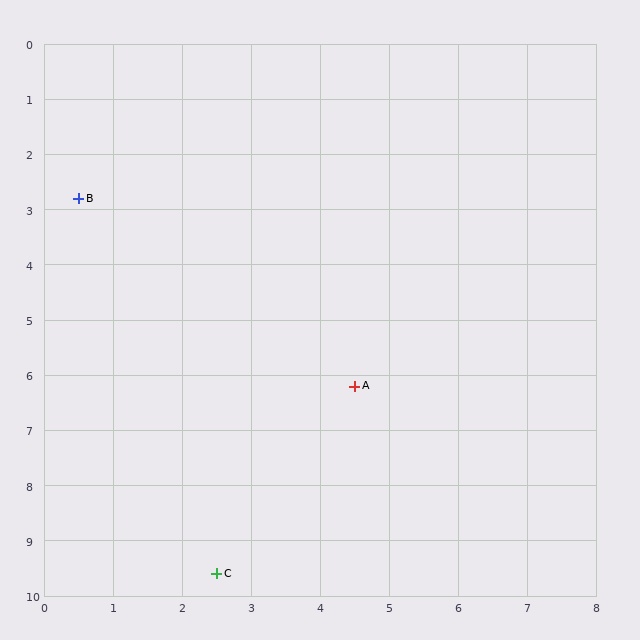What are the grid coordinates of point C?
Point C is at approximately (2.5, 9.6).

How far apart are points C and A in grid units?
Points C and A are about 3.9 grid units apart.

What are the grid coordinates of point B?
Point B is at approximately (0.5, 2.8).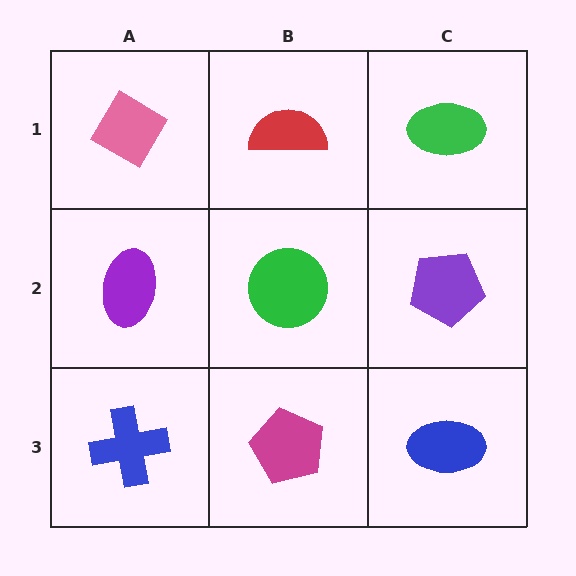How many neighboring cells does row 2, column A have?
3.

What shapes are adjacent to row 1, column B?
A green circle (row 2, column B), a pink diamond (row 1, column A), a green ellipse (row 1, column C).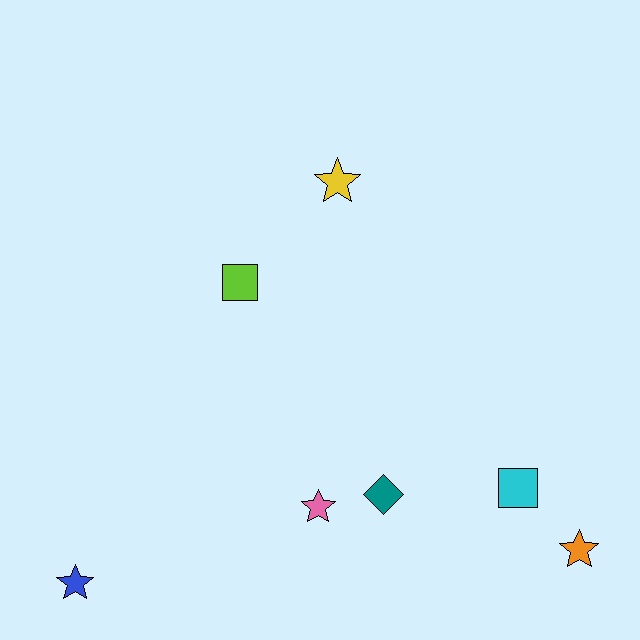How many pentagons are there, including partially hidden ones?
There are no pentagons.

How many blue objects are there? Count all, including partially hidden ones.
There is 1 blue object.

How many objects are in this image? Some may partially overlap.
There are 7 objects.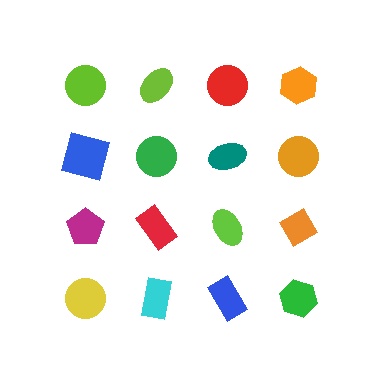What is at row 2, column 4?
An orange circle.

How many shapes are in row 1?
4 shapes.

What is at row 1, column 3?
A red circle.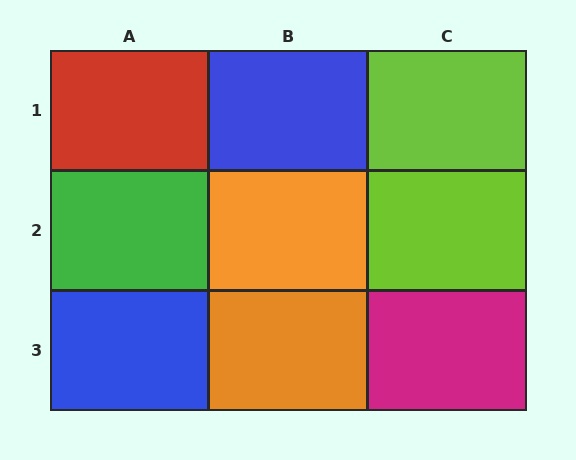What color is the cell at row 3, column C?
Magenta.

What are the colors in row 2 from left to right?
Green, orange, lime.